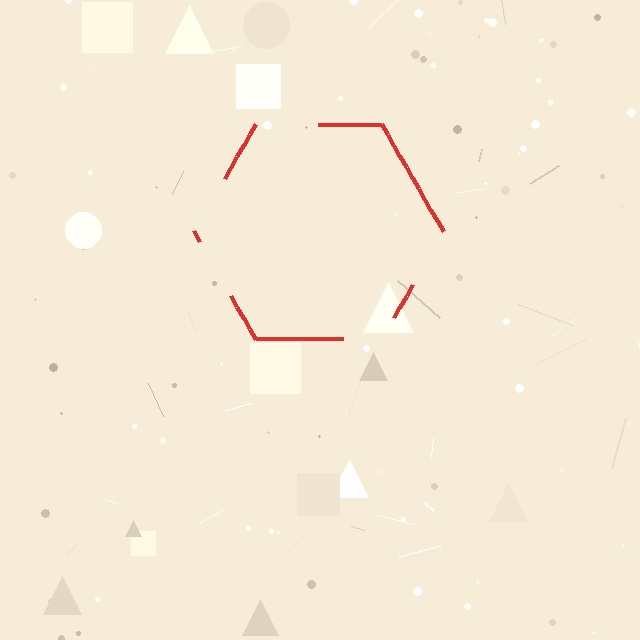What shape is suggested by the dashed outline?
The dashed outline suggests a hexagon.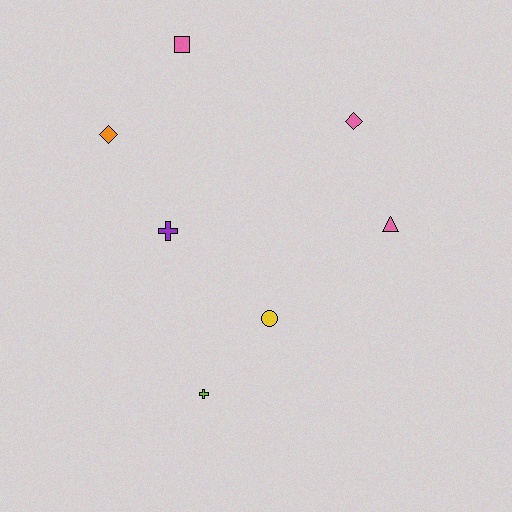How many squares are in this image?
There is 1 square.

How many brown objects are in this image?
There are no brown objects.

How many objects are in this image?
There are 7 objects.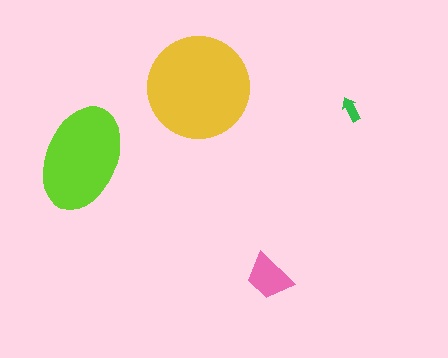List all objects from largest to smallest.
The yellow circle, the lime ellipse, the pink trapezoid, the green arrow.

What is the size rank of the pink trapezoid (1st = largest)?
3rd.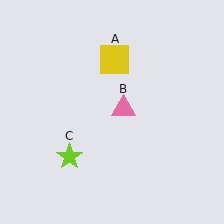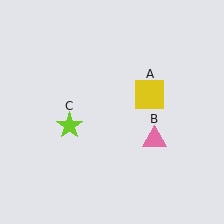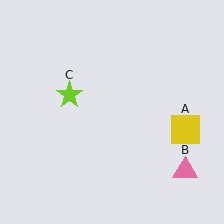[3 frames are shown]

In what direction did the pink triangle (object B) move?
The pink triangle (object B) moved down and to the right.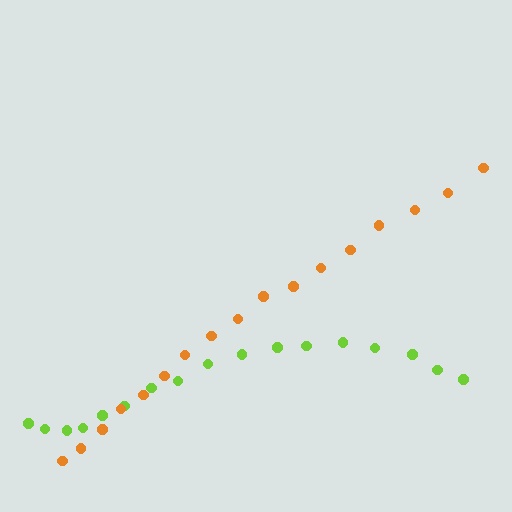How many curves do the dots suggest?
There are 2 distinct paths.